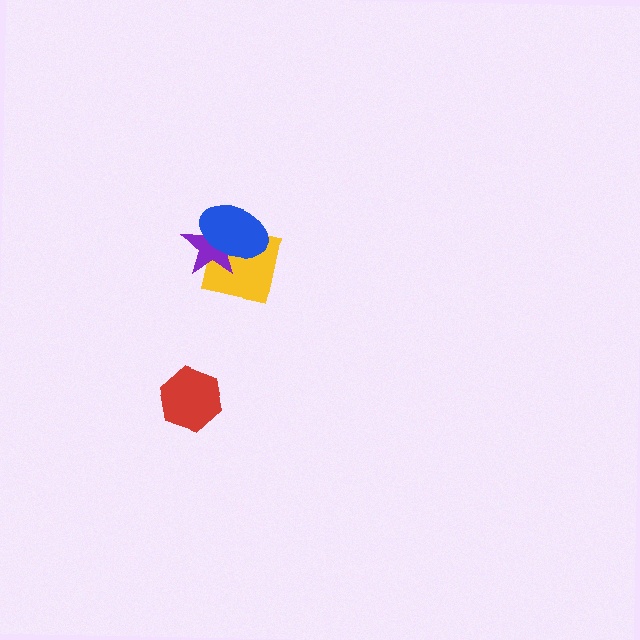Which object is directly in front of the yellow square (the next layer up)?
The purple star is directly in front of the yellow square.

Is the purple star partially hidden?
Yes, it is partially covered by another shape.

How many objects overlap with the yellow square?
2 objects overlap with the yellow square.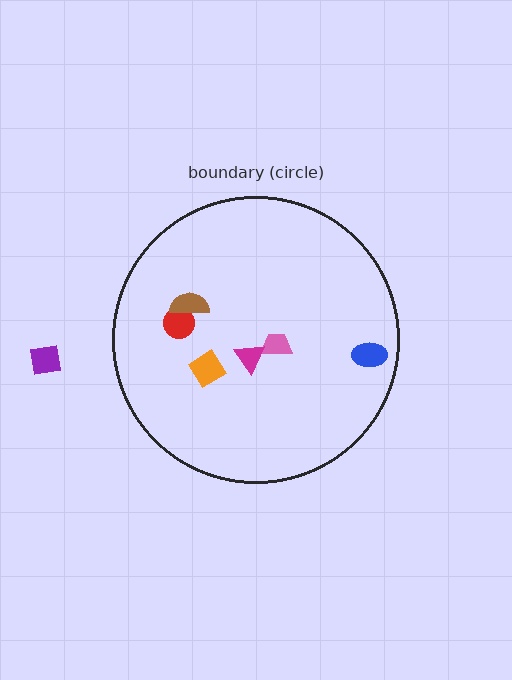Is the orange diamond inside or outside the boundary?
Inside.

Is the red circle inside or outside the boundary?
Inside.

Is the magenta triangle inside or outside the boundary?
Inside.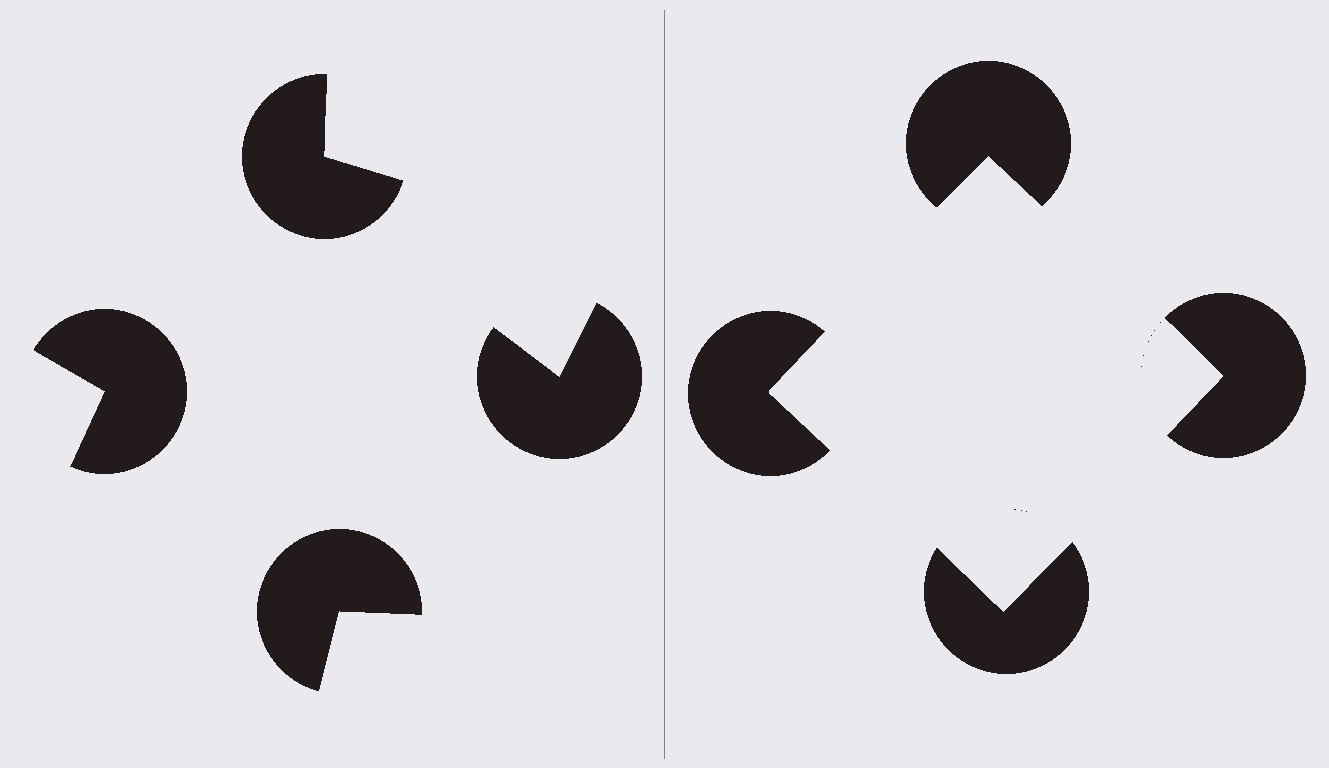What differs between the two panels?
The pac-man discs are positioned identically on both sides; only the wedge orientations differ. On the right they align to a square; on the left they are misaligned.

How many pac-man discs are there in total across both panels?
8 — 4 on each side.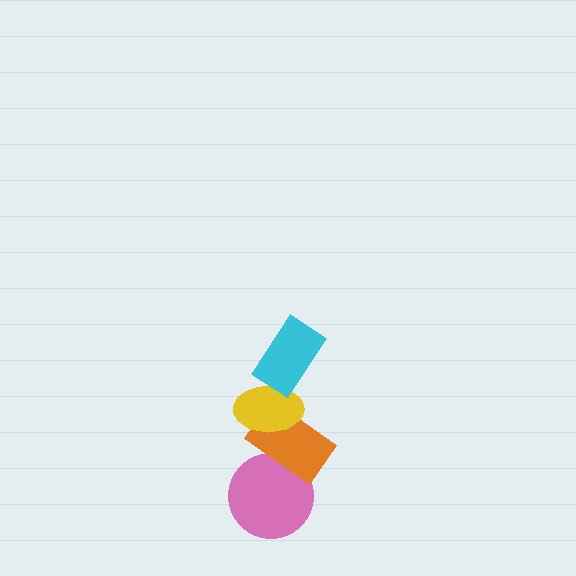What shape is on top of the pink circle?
The orange rectangle is on top of the pink circle.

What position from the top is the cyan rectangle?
The cyan rectangle is 1st from the top.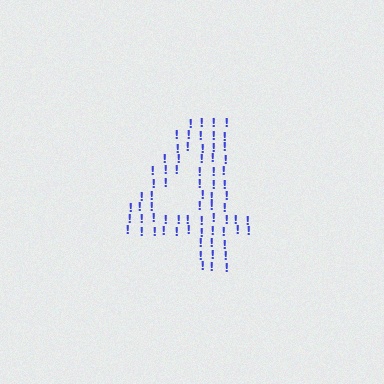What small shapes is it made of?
It is made of small exclamation marks.